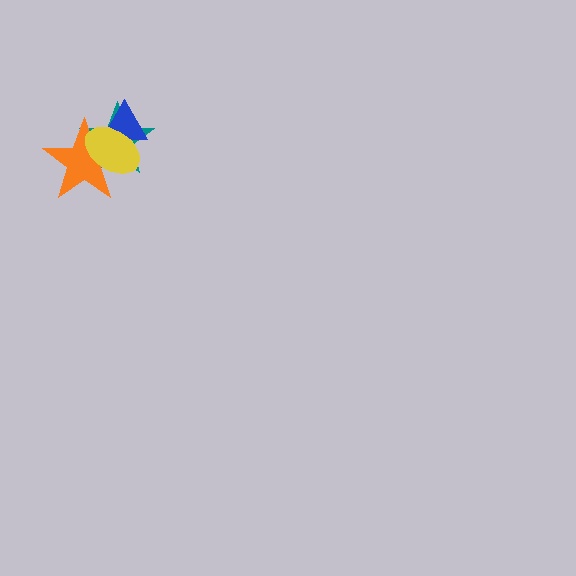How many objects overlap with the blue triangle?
3 objects overlap with the blue triangle.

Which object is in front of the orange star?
The yellow ellipse is in front of the orange star.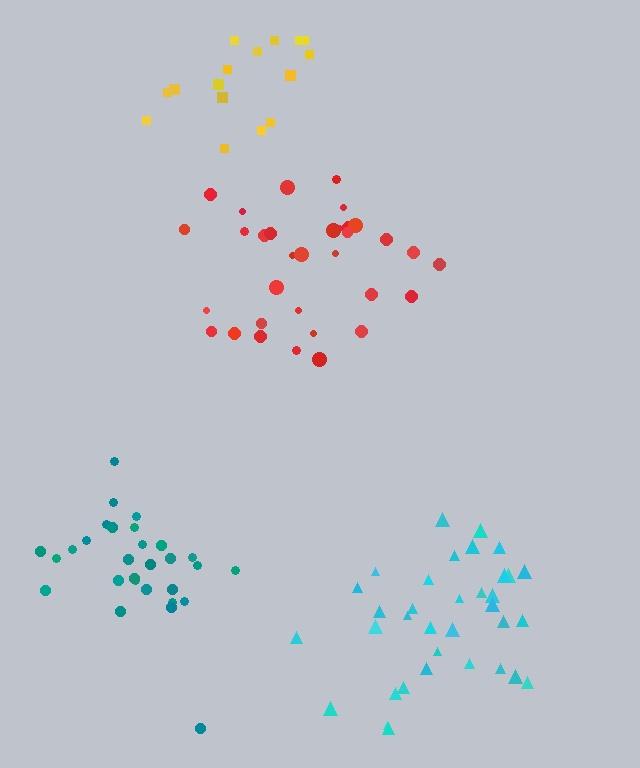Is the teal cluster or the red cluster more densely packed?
Teal.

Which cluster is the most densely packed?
Cyan.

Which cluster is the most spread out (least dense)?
Yellow.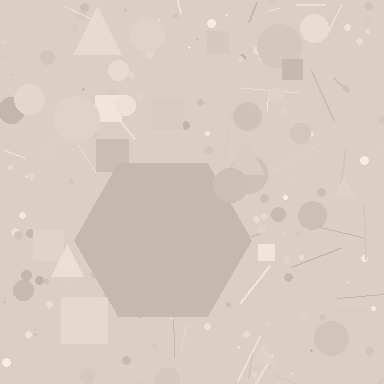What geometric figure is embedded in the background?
A hexagon is embedded in the background.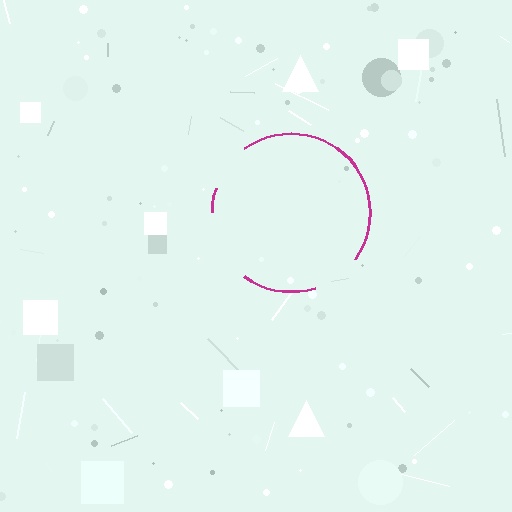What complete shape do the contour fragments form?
The contour fragments form a circle.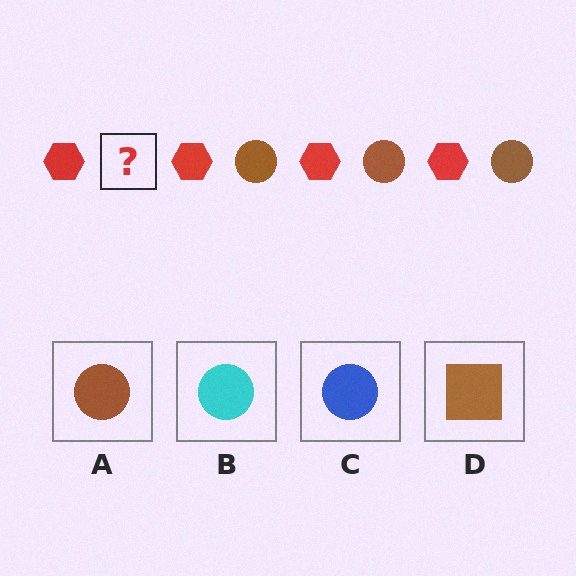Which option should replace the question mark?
Option A.